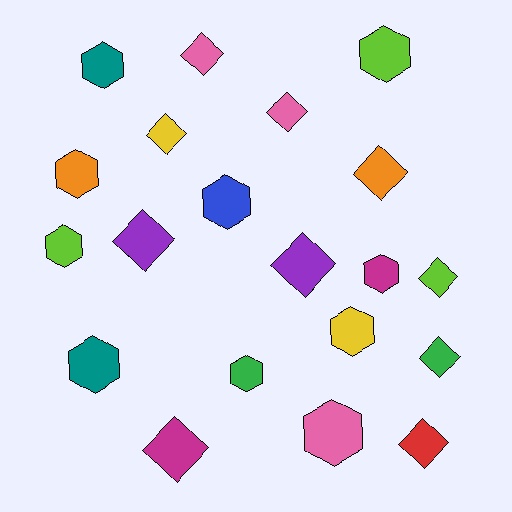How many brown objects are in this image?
There are no brown objects.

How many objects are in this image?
There are 20 objects.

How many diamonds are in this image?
There are 10 diamonds.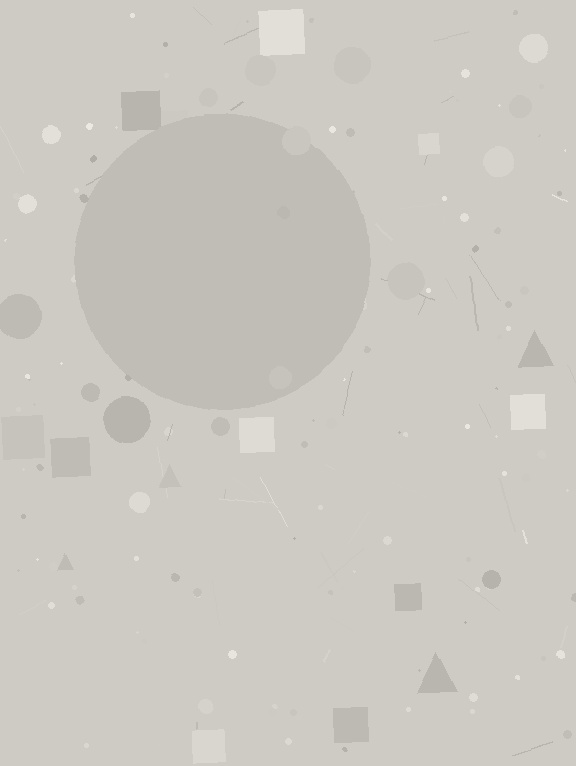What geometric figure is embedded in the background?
A circle is embedded in the background.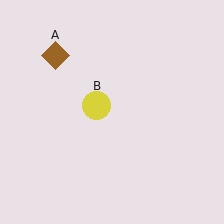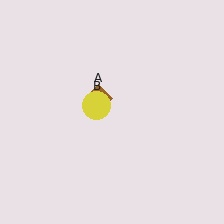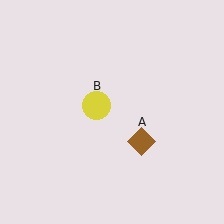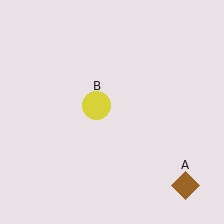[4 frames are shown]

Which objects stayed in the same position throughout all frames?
Yellow circle (object B) remained stationary.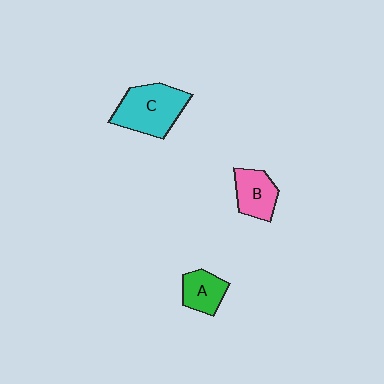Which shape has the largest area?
Shape C (cyan).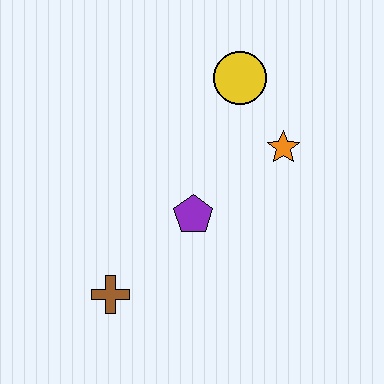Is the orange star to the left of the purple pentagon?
No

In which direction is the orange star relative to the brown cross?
The orange star is to the right of the brown cross.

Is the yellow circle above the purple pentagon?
Yes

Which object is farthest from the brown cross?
The yellow circle is farthest from the brown cross.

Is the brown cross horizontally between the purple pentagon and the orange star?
No